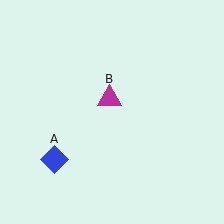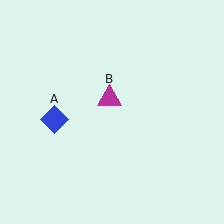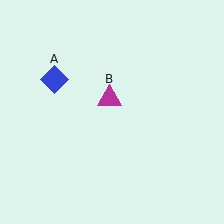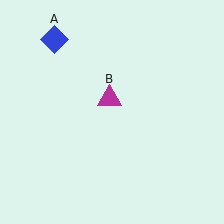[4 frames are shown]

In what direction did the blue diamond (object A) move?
The blue diamond (object A) moved up.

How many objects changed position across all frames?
1 object changed position: blue diamond (object A).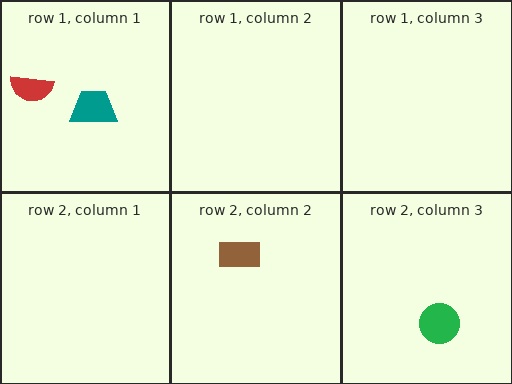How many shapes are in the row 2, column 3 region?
1.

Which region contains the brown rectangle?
The row 2, column 2 region.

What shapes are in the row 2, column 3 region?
The green circle.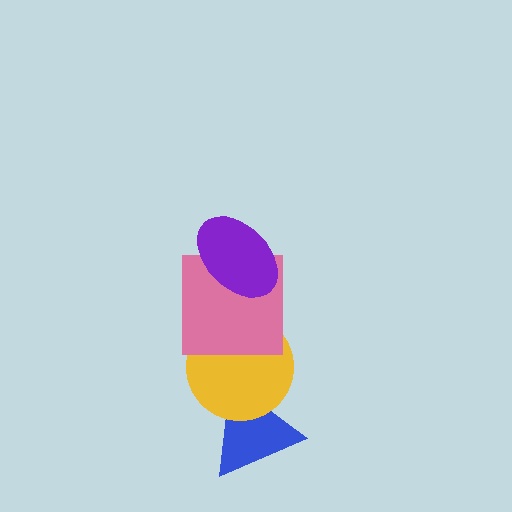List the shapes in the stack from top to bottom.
From top to bottom: the purple ellipse, the pink square, the yellow circle, the blue triangle.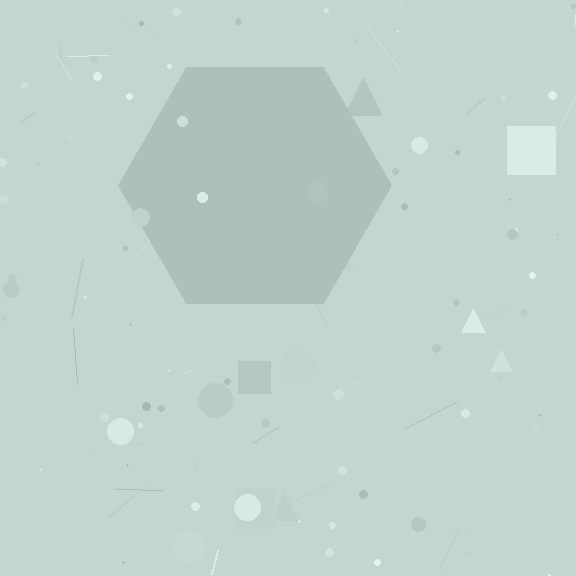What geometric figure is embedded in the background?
A hexagon is embedded in the background.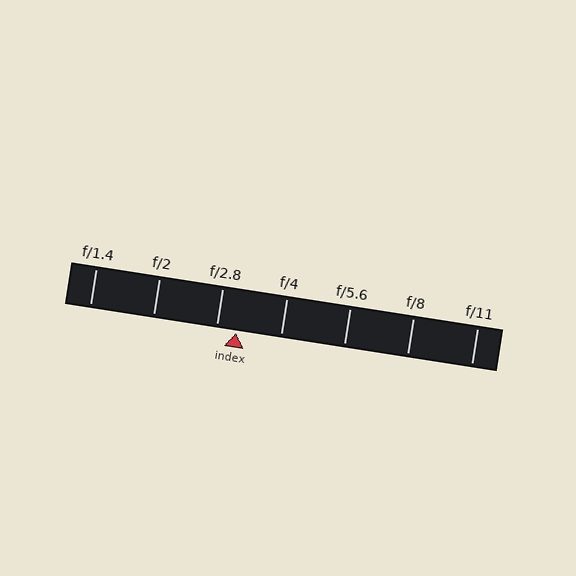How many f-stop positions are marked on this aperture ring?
There are 7 f-stop positions marked.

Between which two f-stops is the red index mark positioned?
The index mark is between f/2.8 and f/4.